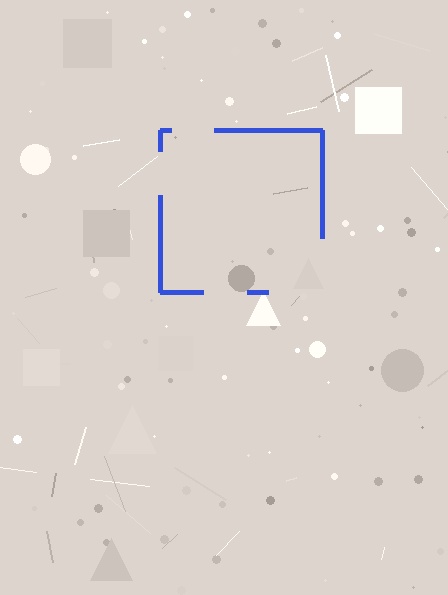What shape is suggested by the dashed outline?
The dashed outline suggests a square.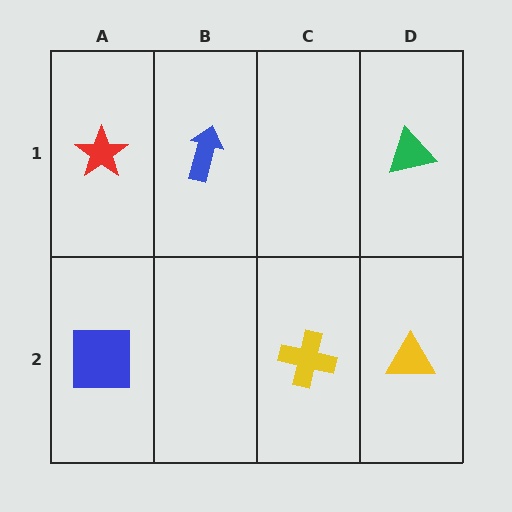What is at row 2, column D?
A yellow triangle.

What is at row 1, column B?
A blue arrow.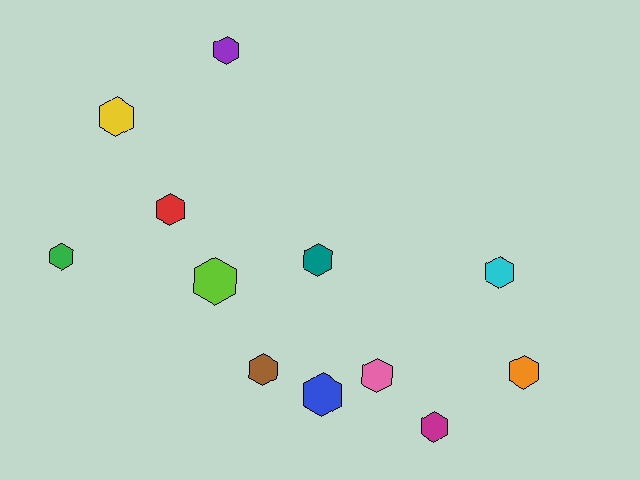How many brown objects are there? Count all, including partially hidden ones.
There is 1 brown object.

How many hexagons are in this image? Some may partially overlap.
There are 12 hexagons.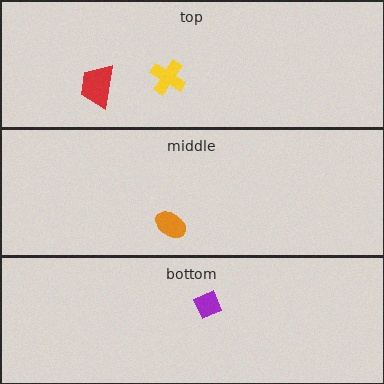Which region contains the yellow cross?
The top region.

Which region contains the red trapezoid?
The top region.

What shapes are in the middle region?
The orange ellipse.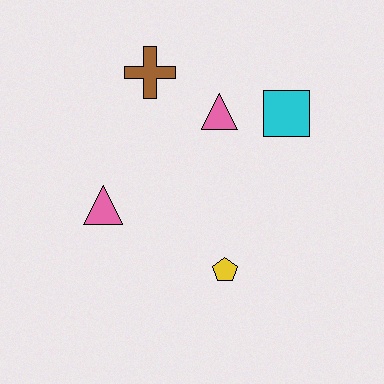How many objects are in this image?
There are 5 objects.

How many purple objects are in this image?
There are no purple objects.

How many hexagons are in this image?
There are no hexagons.